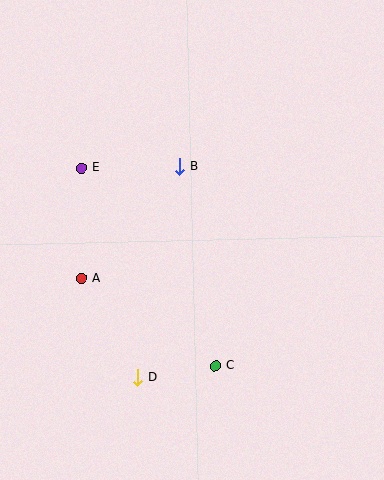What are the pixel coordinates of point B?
Point B is at (180, 167).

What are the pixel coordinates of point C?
Point C is at (216, 366).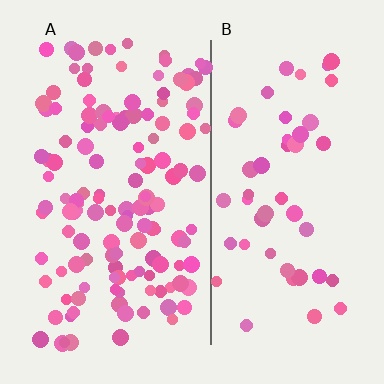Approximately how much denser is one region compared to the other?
Approximately 2.8× — region A over region B.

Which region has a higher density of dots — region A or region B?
A (the left).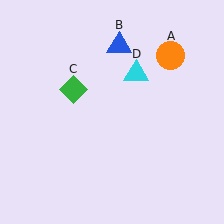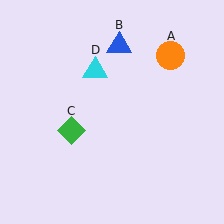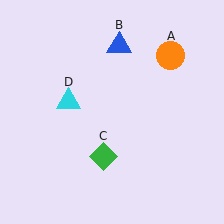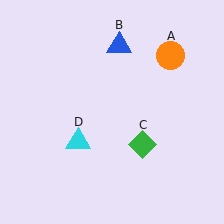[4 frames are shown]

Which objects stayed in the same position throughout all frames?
Orange circle (object A) and blue triangle (object B) remained stationary.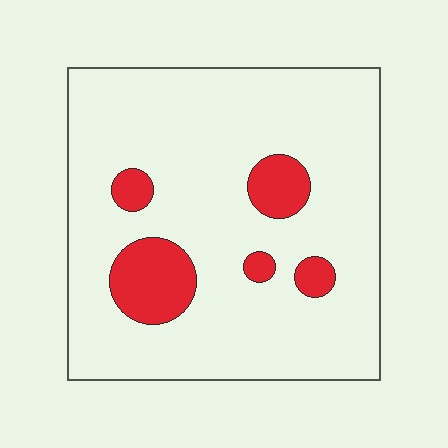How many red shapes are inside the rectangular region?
5.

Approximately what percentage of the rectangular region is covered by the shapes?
Approximately 15%.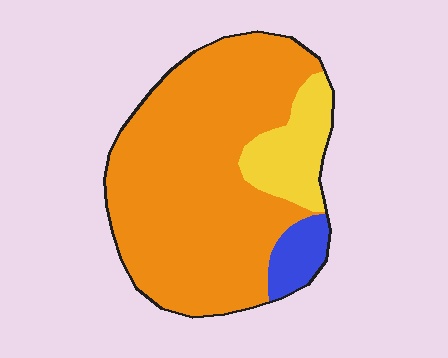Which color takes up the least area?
Blue, at roughly 5%.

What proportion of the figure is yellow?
Yellow takes up less than a sixth of the figure.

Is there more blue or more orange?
Orange.